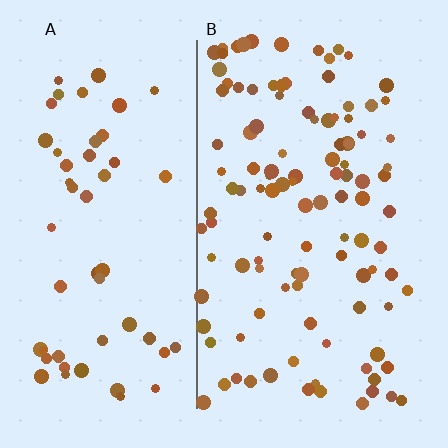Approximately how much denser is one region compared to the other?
Approximately 2.0× — region B over region A.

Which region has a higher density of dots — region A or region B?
B (the right).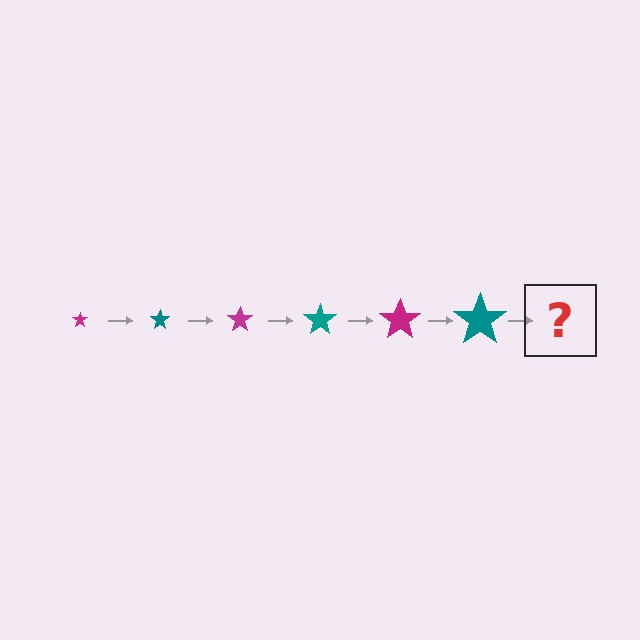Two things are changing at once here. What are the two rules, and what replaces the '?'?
The two rules are that the star grows larger each step and the color cycles through magenta and teal. The '?' should be a magenta star, larger than the previous one.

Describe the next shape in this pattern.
It should be a magenta star, larger than the previous one.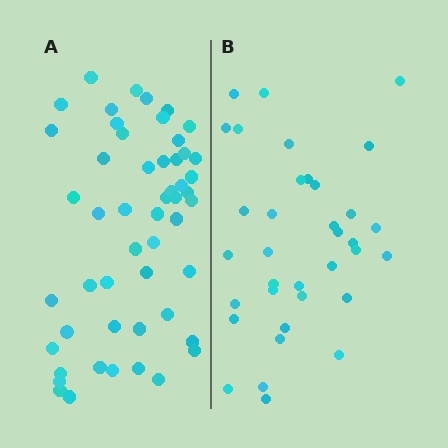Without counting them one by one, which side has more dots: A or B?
Region A (the left region) has more dots.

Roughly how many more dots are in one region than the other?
Region A has approximately 15 more dots than region B.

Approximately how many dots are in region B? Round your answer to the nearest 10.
About 40 dots. (The exact count is 35, which rounds to 40.)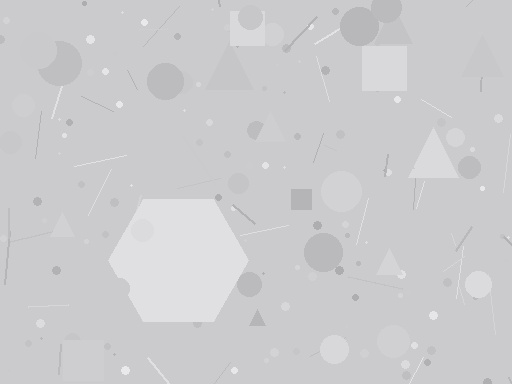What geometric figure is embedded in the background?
A hexagon is embedded in the background.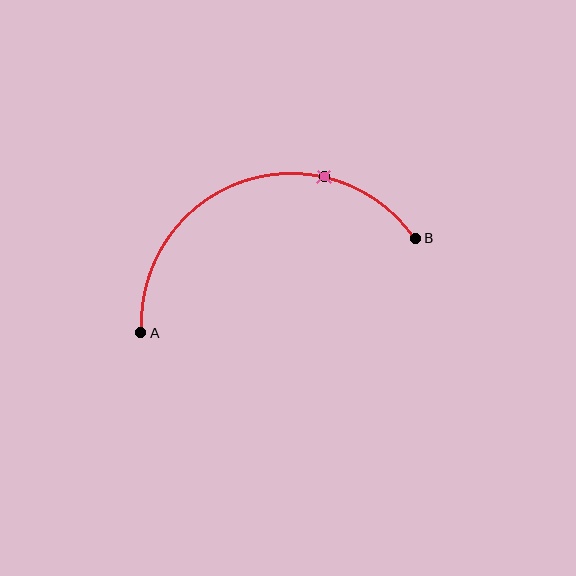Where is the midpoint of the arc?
The arc midpoint is the point on the curve farthest from the straight line joining A and B. It sits above that line.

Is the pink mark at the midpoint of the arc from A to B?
No. The pink mark lies on the arc but is closer to endpoint B. The arc midpoint would be at the point on the curve equidistant along the arc from both A and B.